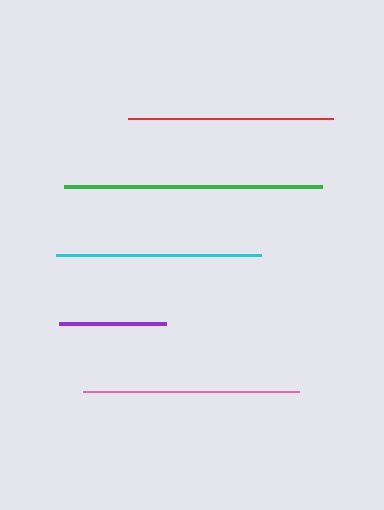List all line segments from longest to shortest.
From longest to shortest: green, pink, red, cyan, purple.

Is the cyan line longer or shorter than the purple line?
The cyan line is longer than the purple line.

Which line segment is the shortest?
The purple line is the shortest at approximately 107 pixels.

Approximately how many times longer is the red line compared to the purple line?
The red line is approximately 1.9 times the length of the purple line.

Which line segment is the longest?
The green line is the longest at approximately 258 pixels.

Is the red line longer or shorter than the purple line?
The red line is longer than the purple line.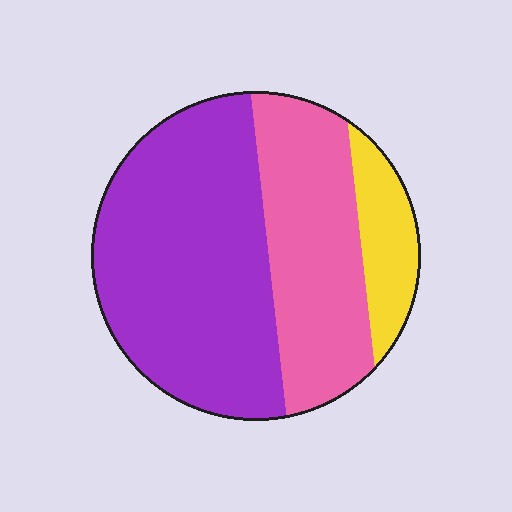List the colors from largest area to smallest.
From largest to smallest: purple, pink, yellow.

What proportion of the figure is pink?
Pink covers around 35% of the figure.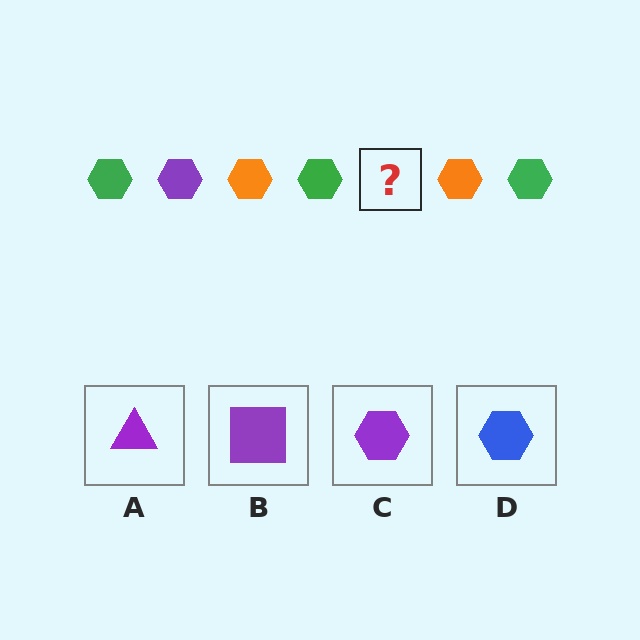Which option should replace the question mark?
Option C.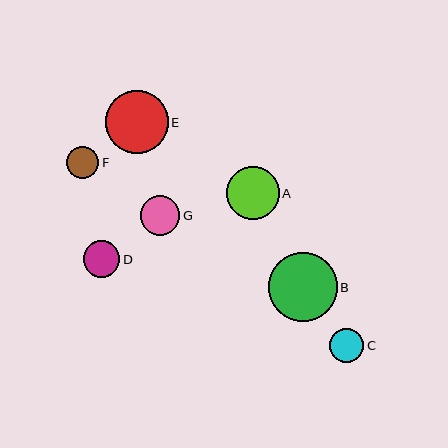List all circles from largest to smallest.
From largest to smallest: B, E, A, G, D, C, F.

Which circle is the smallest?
Circle F is the smallest with a size of approximately 32 pixels.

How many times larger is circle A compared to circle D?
Circle A is approximately 1.5 times the size of circle D.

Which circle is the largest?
Circle B is the largest with a size of approximately 69 pixels.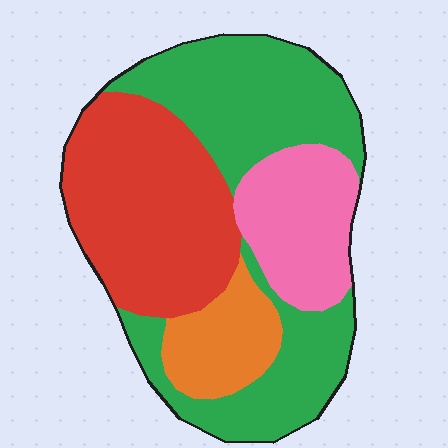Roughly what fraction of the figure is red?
Red takes up about one third (1/3) of the figure.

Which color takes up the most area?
Green, at roughly 40%.